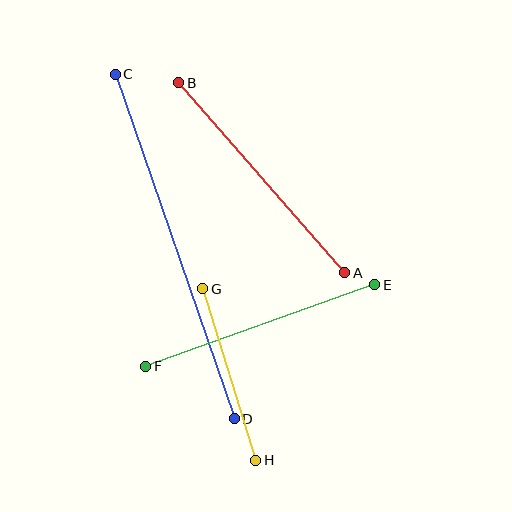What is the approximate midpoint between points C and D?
The midpoint is at approximately (175, 247) pixels.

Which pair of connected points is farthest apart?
Points C and D are farthest apart.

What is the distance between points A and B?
The distance is approximately 252 pixels.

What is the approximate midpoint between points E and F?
The midpoint is at approximately (260, 325) pixels.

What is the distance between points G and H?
The distance is approximately 180 pixels.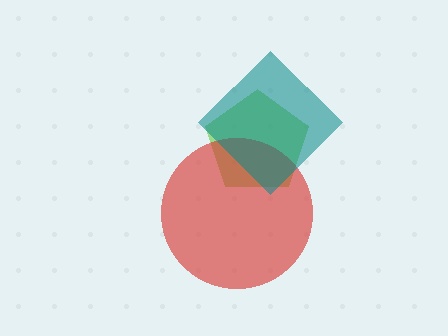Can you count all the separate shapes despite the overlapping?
Yes, there are 3 separate shapes.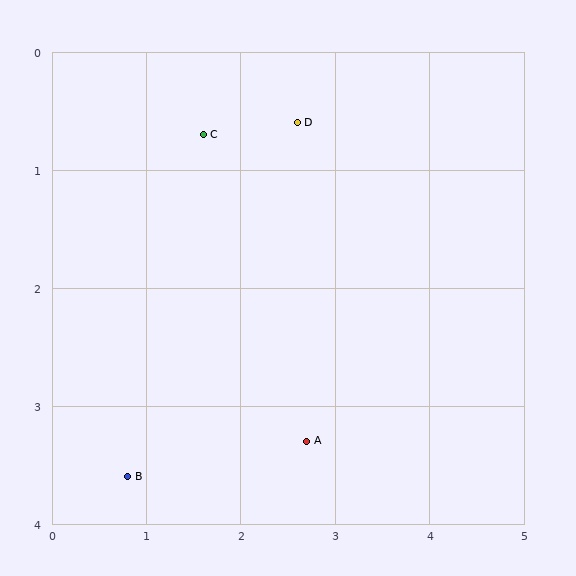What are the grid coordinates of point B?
Point B is at approximately (0.8, 3.6).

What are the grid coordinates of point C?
Point C is at approximately (1.6, 0.7).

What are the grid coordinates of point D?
Point D is at approximately (2.6, 0.6).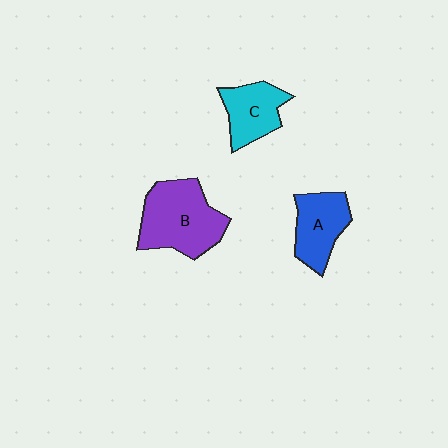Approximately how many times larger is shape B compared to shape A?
Approximately 1.5 times.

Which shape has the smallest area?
Shape C (cyan).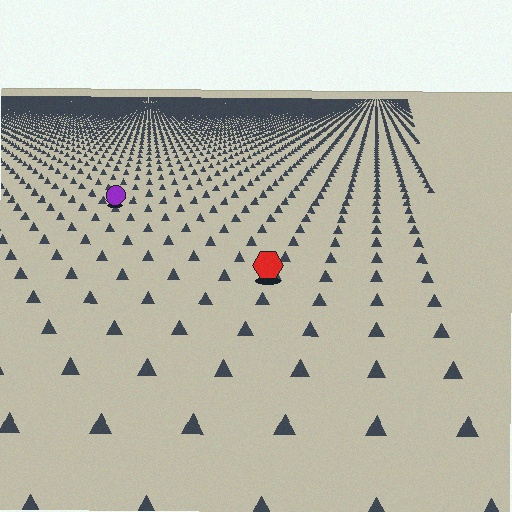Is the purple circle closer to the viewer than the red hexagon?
No. The red hexagon is closer — you can tell from the texture gradient: the ground texture is coarser near it.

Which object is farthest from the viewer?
The purple circle is farthest from the viewer. It appears smaller and the ground texture around it is denser.